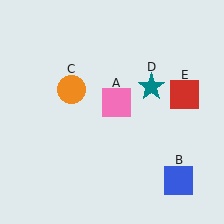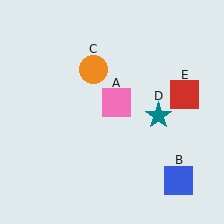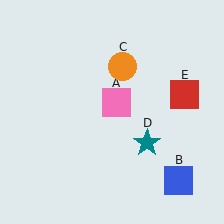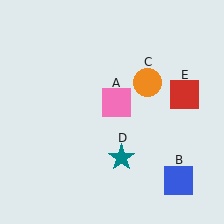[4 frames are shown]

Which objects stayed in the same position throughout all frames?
Pink square (object A) and blue square (object B) and red square (object E) remained stationary.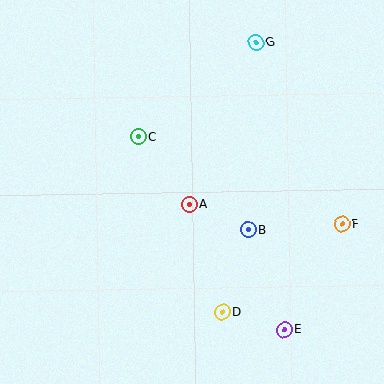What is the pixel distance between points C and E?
The distance between C and E is 242 pixels.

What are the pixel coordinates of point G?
Point G is at (256, 42).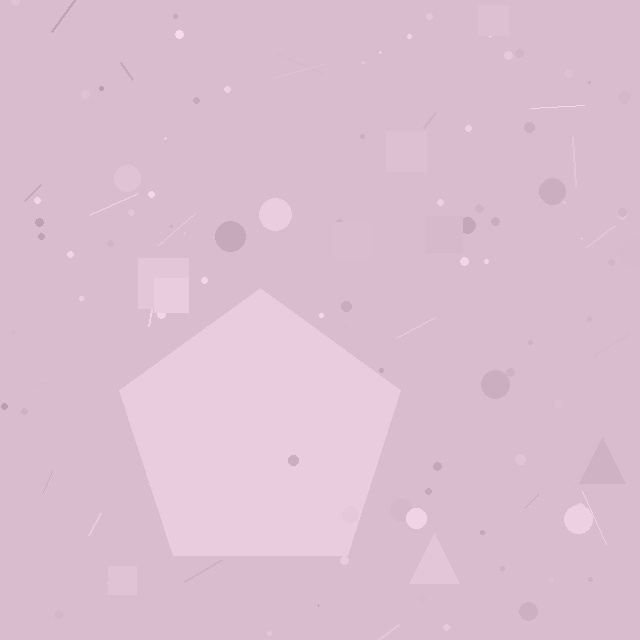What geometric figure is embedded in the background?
A pentagon is embedded in the background.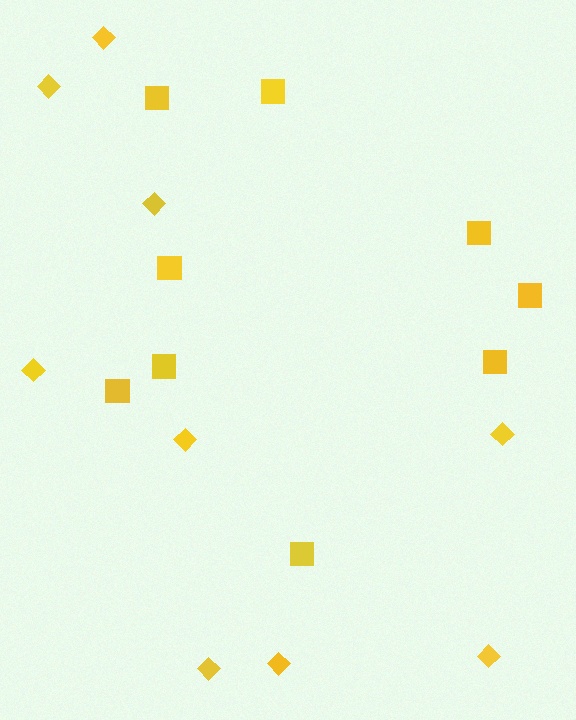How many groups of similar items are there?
There are 2 groups: one group of diamonds (9) and one group of squares (9).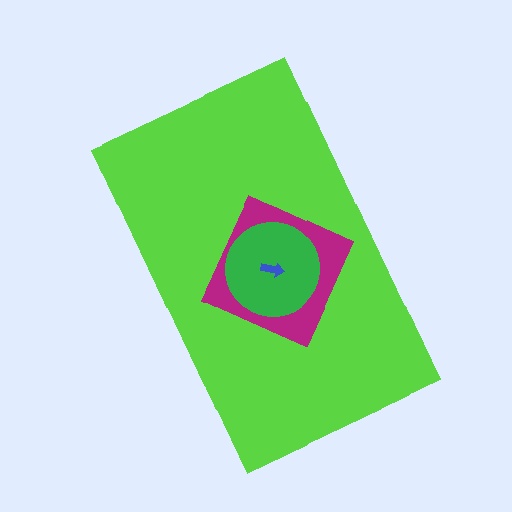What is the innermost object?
The blue arrow.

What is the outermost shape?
The lime rectangle.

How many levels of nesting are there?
4.